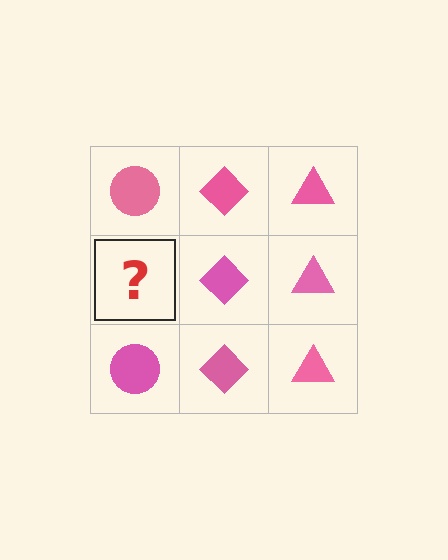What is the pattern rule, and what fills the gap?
The rule is that each column has a consistent shape. The gap should be filled with a pink circle.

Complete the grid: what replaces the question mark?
The question mark should be replaced with a pink circle.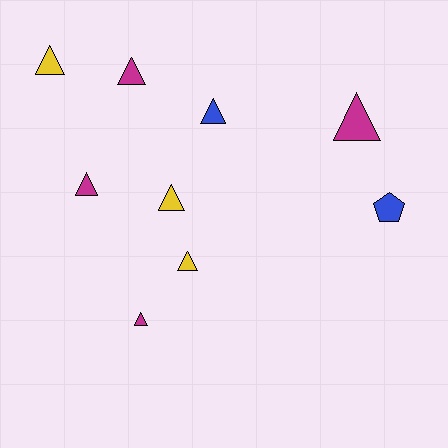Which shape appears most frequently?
Triangle, with 8 objects.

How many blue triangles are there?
There is 1 blue triangle.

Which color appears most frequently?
Magenta, with 4 objects.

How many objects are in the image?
There are 9 objects.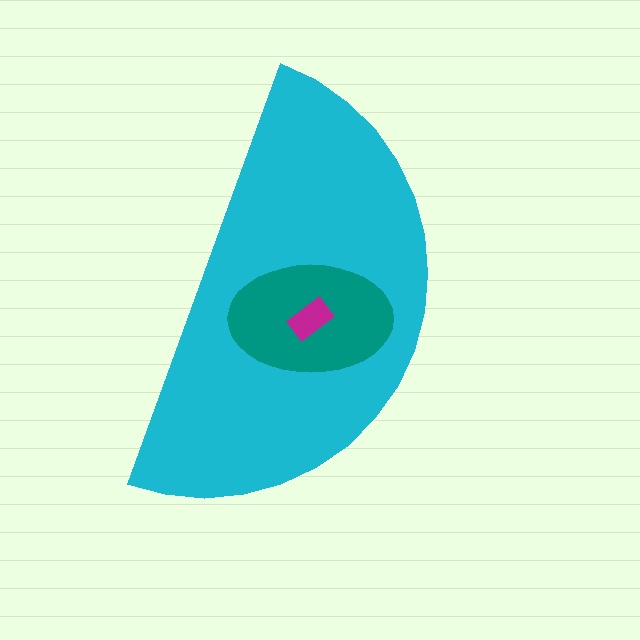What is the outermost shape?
The cyan semicircle.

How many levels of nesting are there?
3.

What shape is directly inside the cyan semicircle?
The teal ellipse.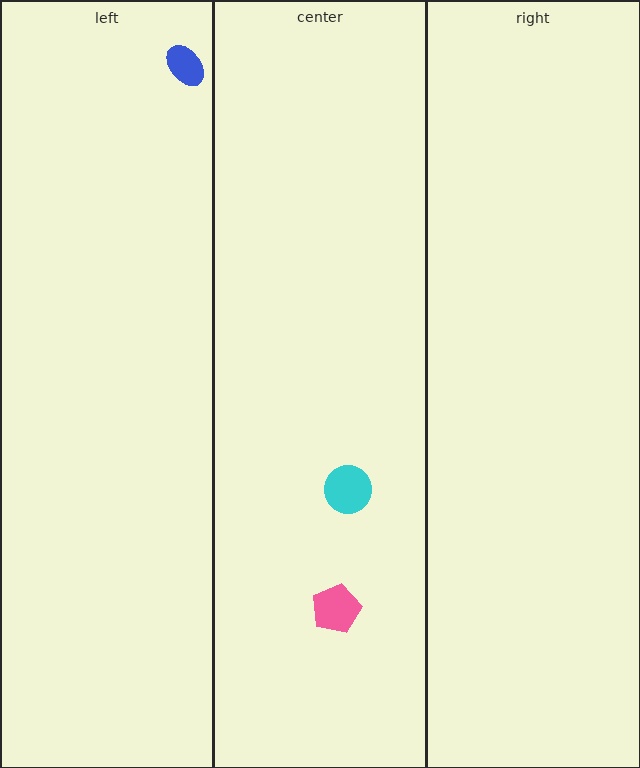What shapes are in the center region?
The cyan circle, the pink pentagon.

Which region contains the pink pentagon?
The center region.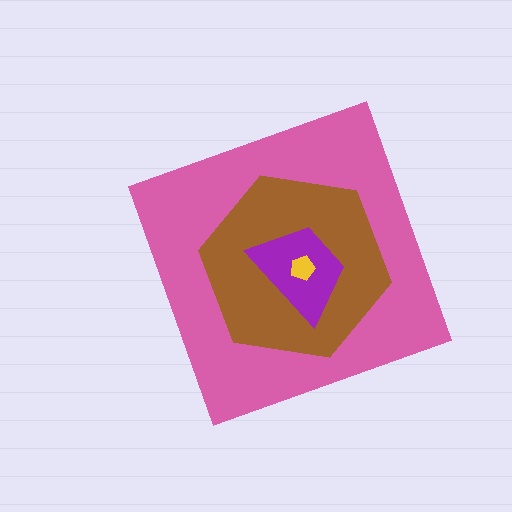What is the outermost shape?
The pink diamond.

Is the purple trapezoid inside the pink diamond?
Yes.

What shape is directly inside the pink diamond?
The brown hexagon.